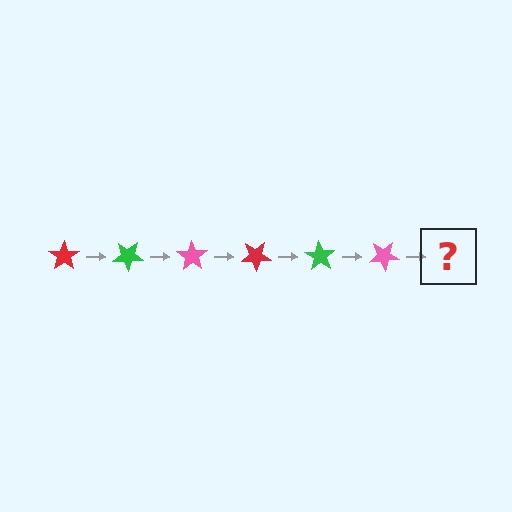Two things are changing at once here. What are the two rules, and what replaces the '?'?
The two rules are that it rotates 35 degrees each step and the color cycles through red, green, and pink. The '?' should be a red star, rotated 210 degrees from the start.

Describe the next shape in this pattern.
It should be a red star, rotated 210 degrees from the start.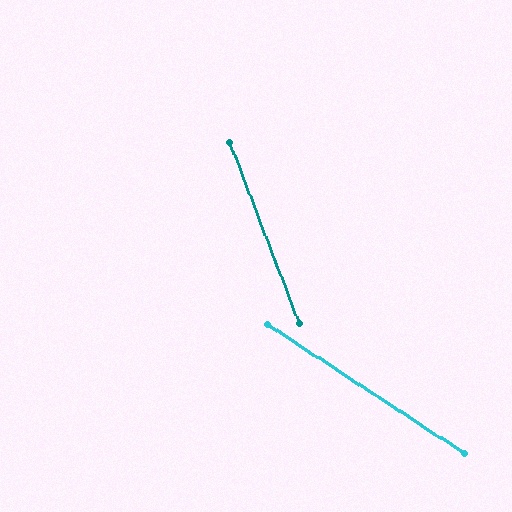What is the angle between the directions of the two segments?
Approximately 36 degrees.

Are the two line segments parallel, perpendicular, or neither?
Neither parallel nor perpendicular — they differ by about 36°.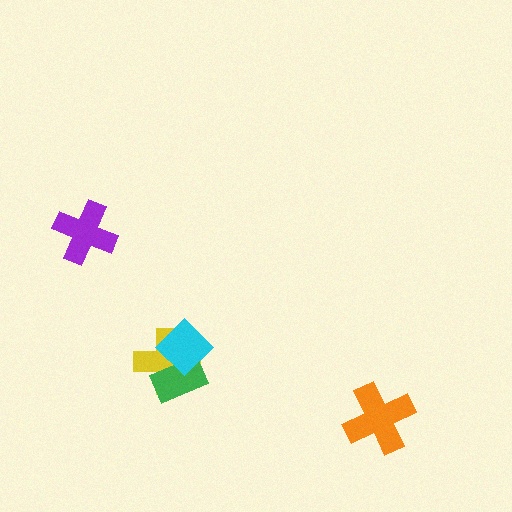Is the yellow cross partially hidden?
Yes, it is partially covered by another shape.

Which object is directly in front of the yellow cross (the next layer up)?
The green rectangle is directly in front of the yellow cross.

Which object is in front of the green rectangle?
The cyan diamond is in front of the green rectangle.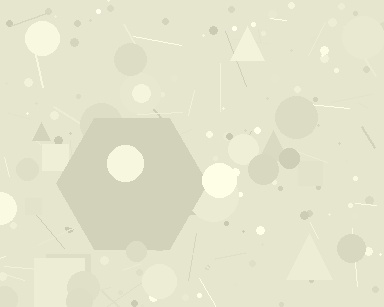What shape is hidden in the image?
A hexagon is hidden in the image.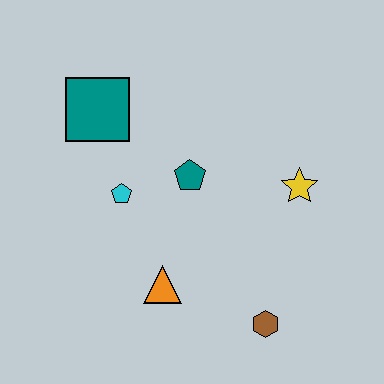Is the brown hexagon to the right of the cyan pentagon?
Yes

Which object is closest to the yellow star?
The teal pentagon is closest to the yellow star.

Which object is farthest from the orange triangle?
The teal square is farthest from the orange triangle.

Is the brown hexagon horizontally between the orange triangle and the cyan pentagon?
No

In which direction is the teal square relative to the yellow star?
The teal square is to the left of the yellow star.